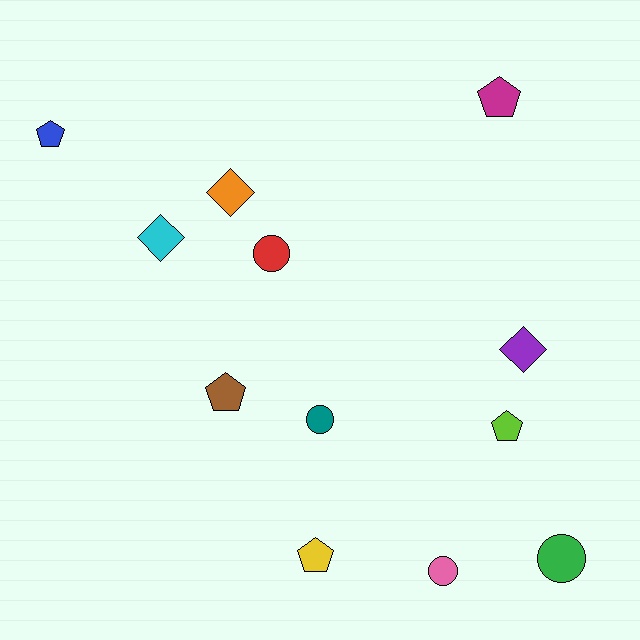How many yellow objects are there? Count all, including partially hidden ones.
There is 1 yellow object.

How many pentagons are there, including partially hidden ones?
There are 5 pentagons.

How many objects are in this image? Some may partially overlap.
There are 12 objects.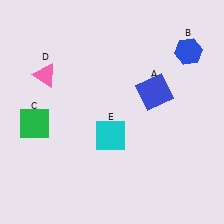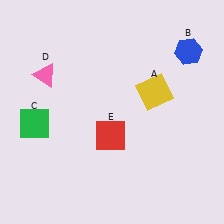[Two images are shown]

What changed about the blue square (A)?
In Image 1, A is blue. In Image 2, it changed to yellow.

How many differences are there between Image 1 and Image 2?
There are 2 differences between the two images.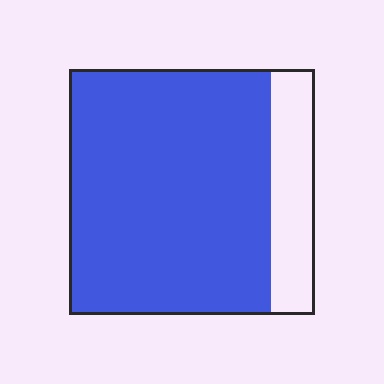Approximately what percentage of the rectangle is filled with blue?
Approximately 80%.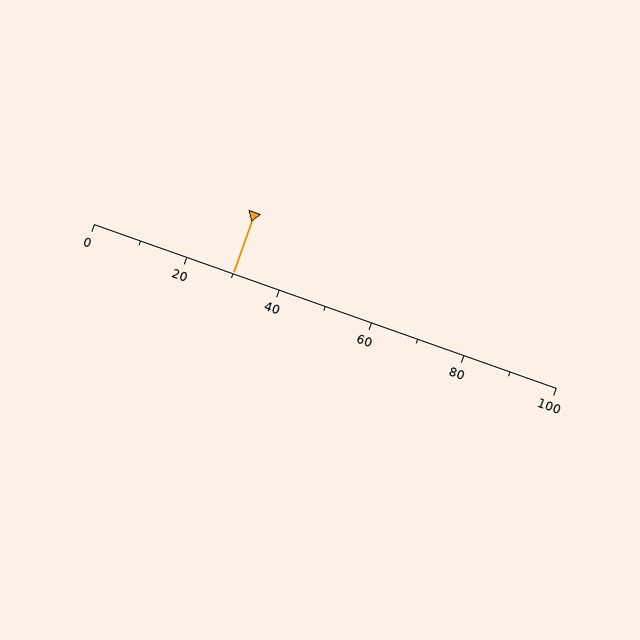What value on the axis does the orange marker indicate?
The marker indicates approximately 30.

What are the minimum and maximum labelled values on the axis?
The axis runs from 0 to 100.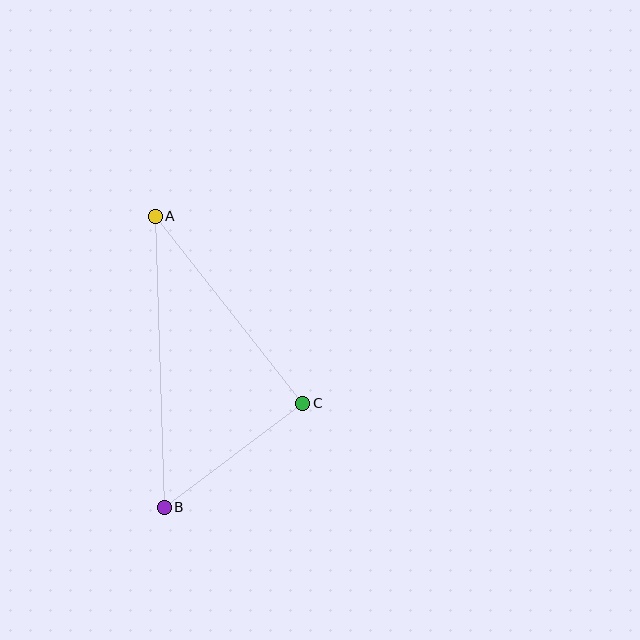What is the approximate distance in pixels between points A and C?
The distance between A and C is approximately 238 pixels.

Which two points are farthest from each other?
Points A and B are farthest from each other.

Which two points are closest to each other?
Points B and C are closest to each other.